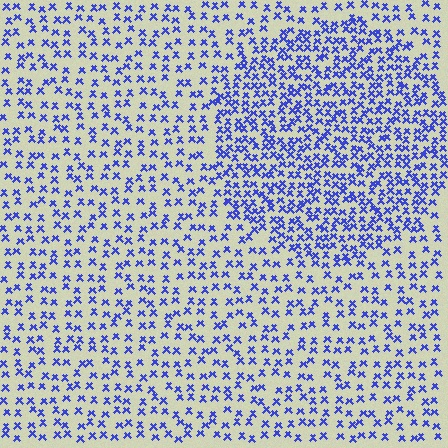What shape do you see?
I see a circle.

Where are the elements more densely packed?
The elements are more densely packed inside the circle boundary.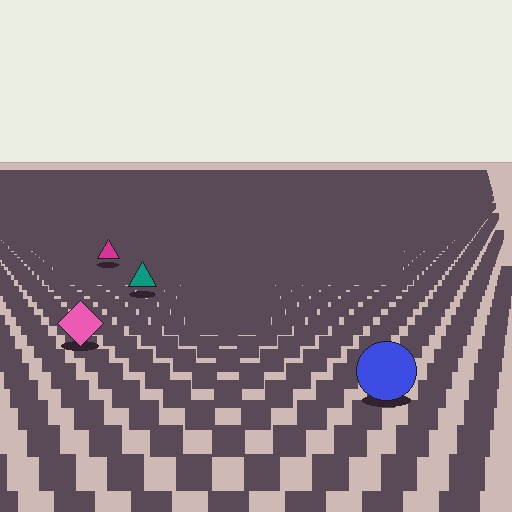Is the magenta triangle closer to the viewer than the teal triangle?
No. The teal triangle is closer — you can tell from the texture gradient: the ground texture is coarser near it.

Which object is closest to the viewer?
The blue circle is closest. The texture marks near it are larger and more spread out.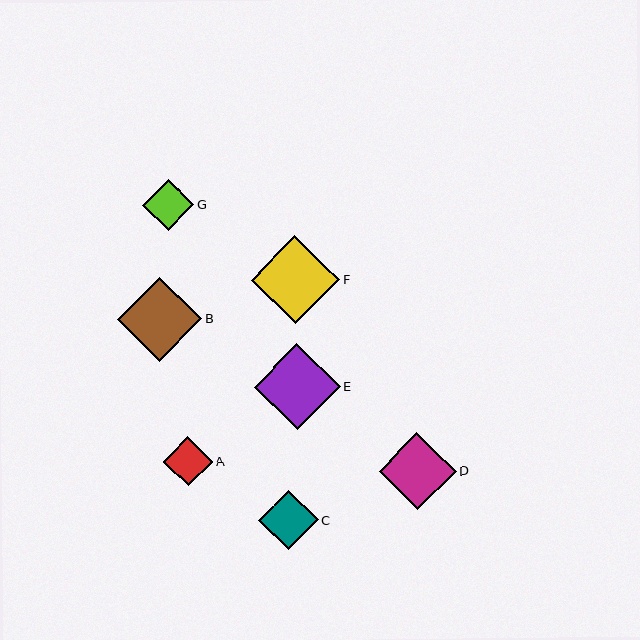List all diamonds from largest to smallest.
From largest to smallest: F, E, B, D, C, G, A.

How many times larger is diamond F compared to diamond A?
Diamond F is approximately 1.8 times the size of diamond A.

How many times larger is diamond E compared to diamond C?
Diamond E is approximately 1.4 times the size of diamond C.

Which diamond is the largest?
Diamond F is the largest with a size of approximately 88 pixels.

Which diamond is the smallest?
Diamond A is the smallest with a size of approximately 50 pixels.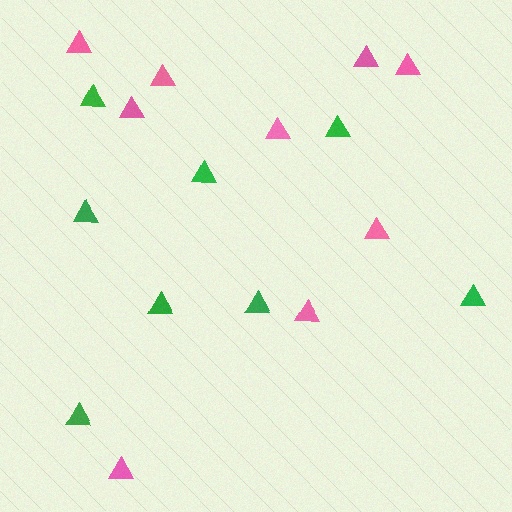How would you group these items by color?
There are 2 groups: one group of pink triangles (9) and one group of green triangles (8).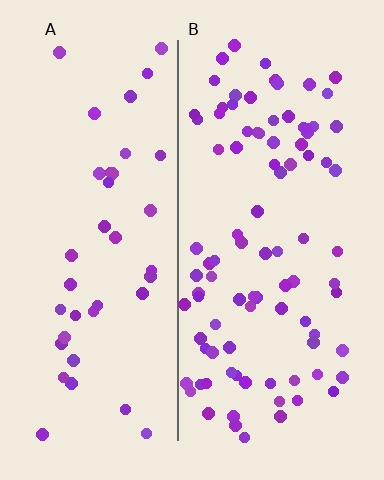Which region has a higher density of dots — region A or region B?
B (the right).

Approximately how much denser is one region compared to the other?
Approximately 2.3× — region B over region A.